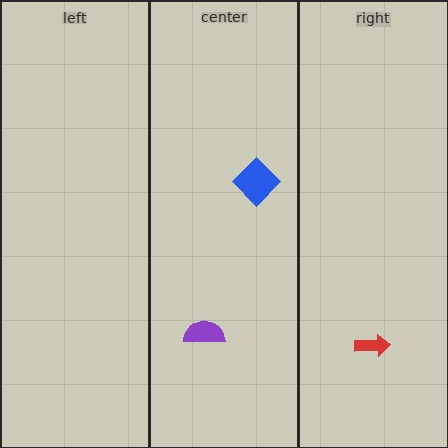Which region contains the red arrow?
The right region.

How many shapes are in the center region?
2.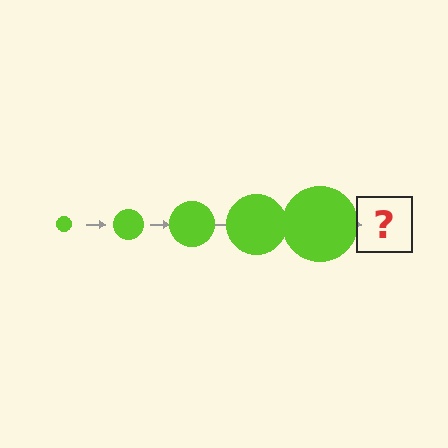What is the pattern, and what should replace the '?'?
The pattern is that the circle gets progressively larger each step. The '?' should be a lime circle, larger than the previous one.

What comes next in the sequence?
The next element should be a lime circle, larger than the previous one.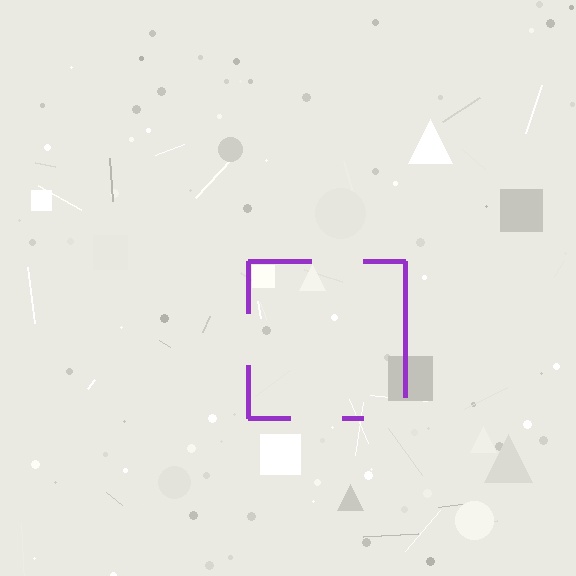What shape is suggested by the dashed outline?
The dashed outline suggests a square.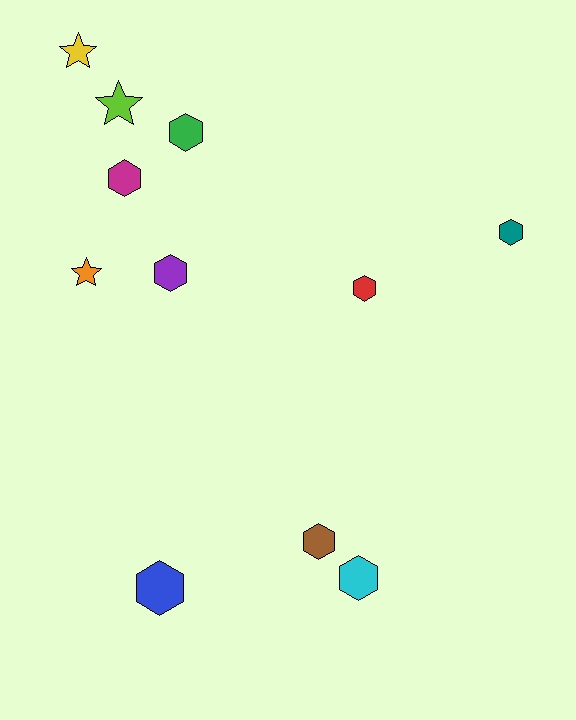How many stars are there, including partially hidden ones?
There are 3 stars.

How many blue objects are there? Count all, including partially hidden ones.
There is 1 blue object.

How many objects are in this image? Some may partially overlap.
There are 11 objects.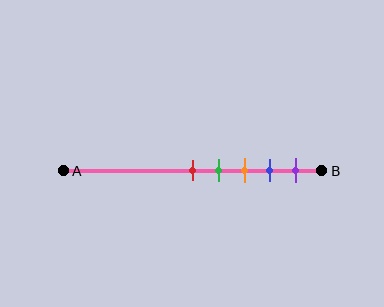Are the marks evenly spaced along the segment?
Yes, the marks are approximately evenly spaced.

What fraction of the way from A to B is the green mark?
The green mark is approximately 60% (0.6) of the way from A to B.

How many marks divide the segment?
There are 5 marks dividing the segment.